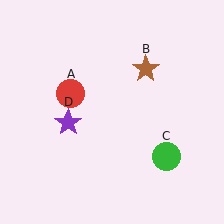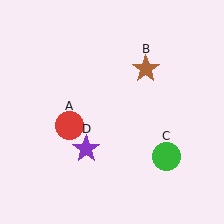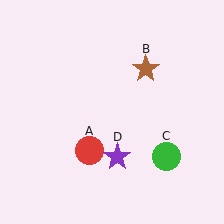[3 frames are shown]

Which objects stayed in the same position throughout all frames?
Brown star (object B) and green circle (object C) remained stationary.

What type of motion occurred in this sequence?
The red circle (object A), purple star (object D) rotated counterclockwise around the center of the scene.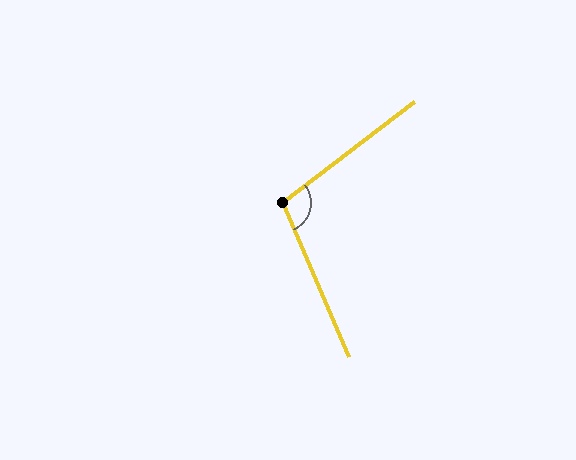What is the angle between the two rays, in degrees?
Approximately 104 degrees.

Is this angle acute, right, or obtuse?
It is obtuse.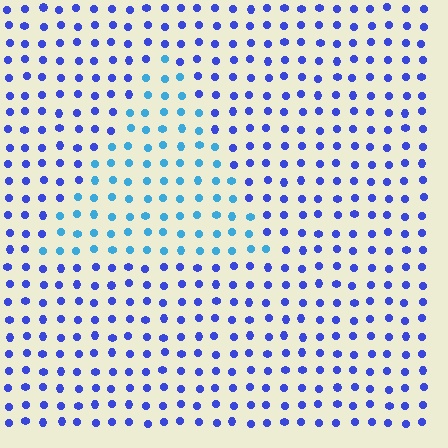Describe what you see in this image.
The image is filled with small blue elements in a uniform arrangement. A triangle-shaped region is visible where the elements are tinted to a slightly different hue, forming a subtle color boundary.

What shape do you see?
I see a triangle.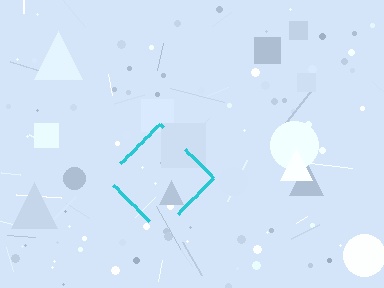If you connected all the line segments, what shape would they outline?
They would outline a diamond.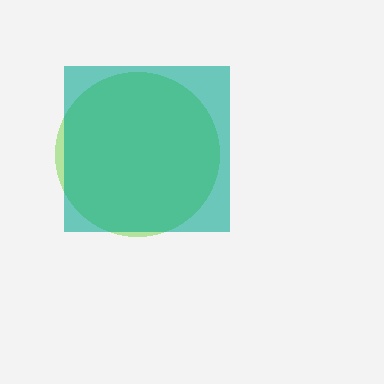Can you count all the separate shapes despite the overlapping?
Yes, there are 2 separate shapes.